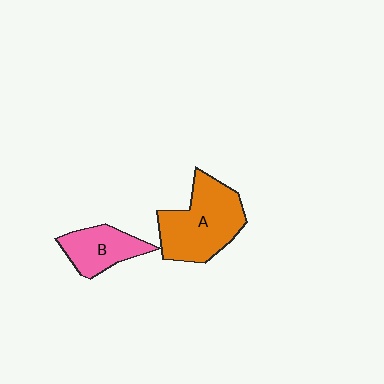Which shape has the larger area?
Shape A (orange).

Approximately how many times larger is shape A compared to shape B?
Approximately 1.7 times.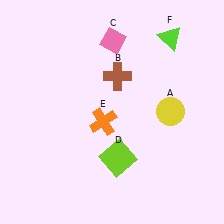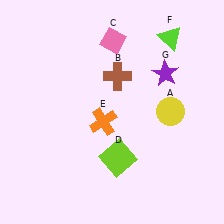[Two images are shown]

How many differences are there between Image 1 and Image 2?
There is 1 difference between the two images.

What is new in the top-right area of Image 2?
A purple star (G) was added in the top-right area of Image 2.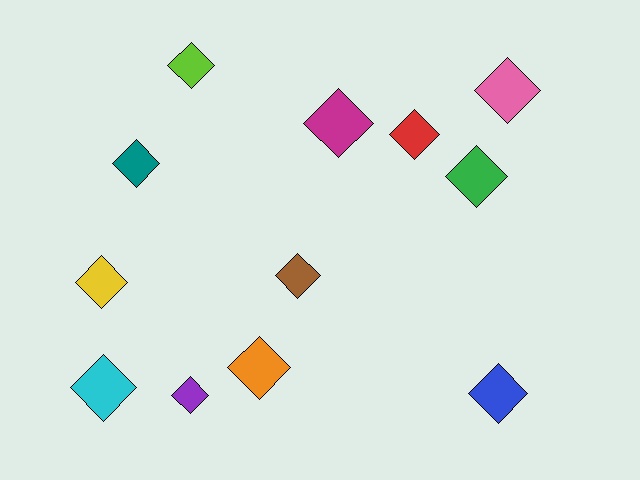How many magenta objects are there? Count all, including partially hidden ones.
There is 1 magenta object.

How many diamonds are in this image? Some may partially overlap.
There are 12 diamonds.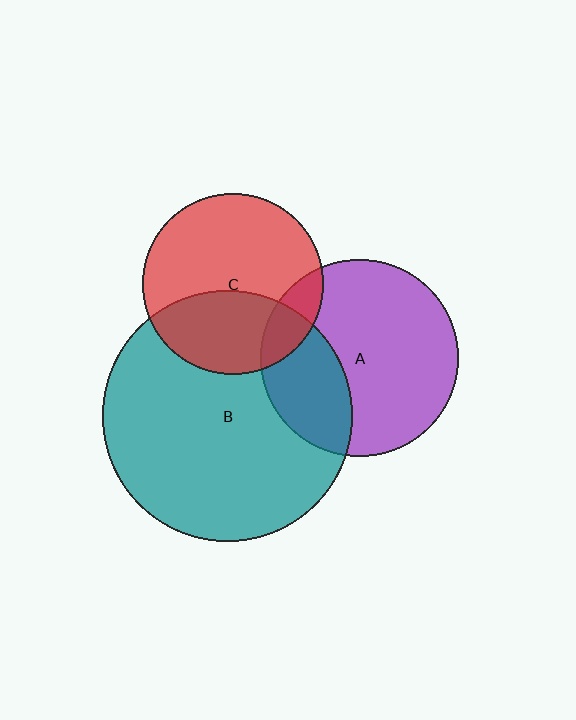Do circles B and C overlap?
Yes.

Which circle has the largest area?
Circle B (teal).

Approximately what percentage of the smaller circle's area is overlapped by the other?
Approximately 40%.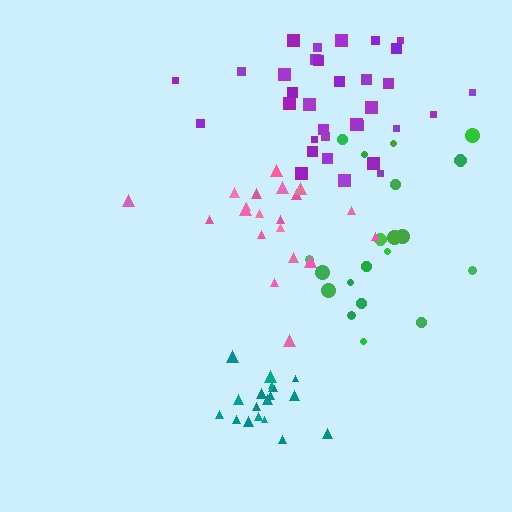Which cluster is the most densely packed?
Teal.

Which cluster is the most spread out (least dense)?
Green.